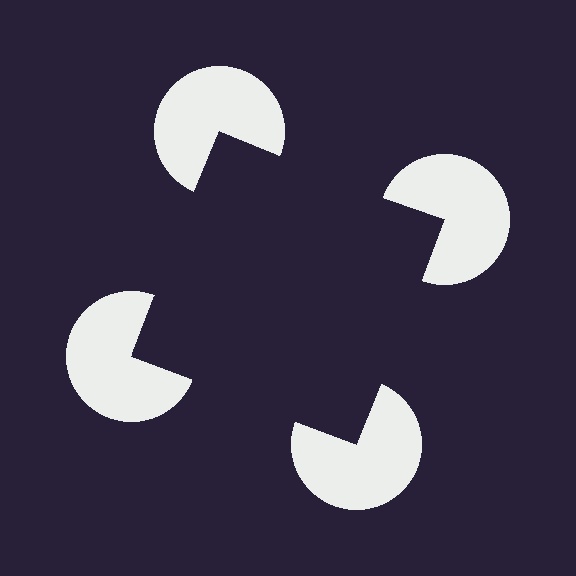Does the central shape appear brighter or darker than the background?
It typically appears slightly darker than the background, even though no actual brightness change is drawn.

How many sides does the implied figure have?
4 sides.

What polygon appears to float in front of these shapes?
An illusory square — its edges are inferred from the aligned wedge cuts in the pac-man discs, not physically drawn.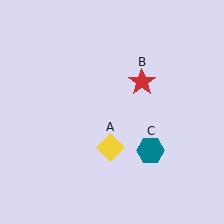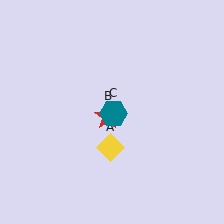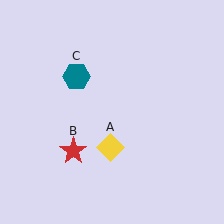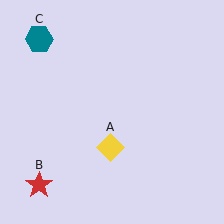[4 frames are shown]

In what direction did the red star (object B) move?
The red star (object B) moved down and to the left.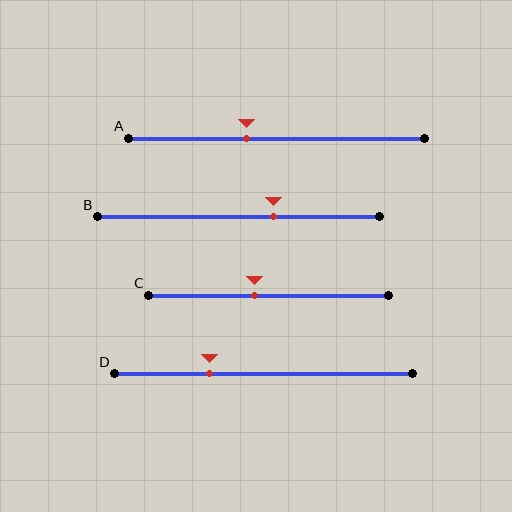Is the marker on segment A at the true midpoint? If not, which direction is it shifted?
No, the marker on segment A is shifted to the left by about 10% of the segment length.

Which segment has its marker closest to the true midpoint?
Segment C has its marker closest to the true midpoint.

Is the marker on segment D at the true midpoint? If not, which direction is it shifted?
No, the marker on segment D is shifted to the left by about 18% of the segment length.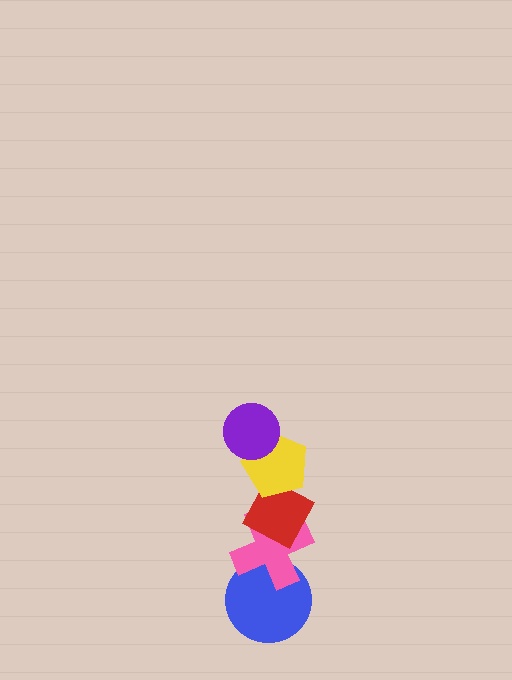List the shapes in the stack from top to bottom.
From top to bottom: the purple circle, the yellow pentagon, the red diamond, the pink cross, the blue circle.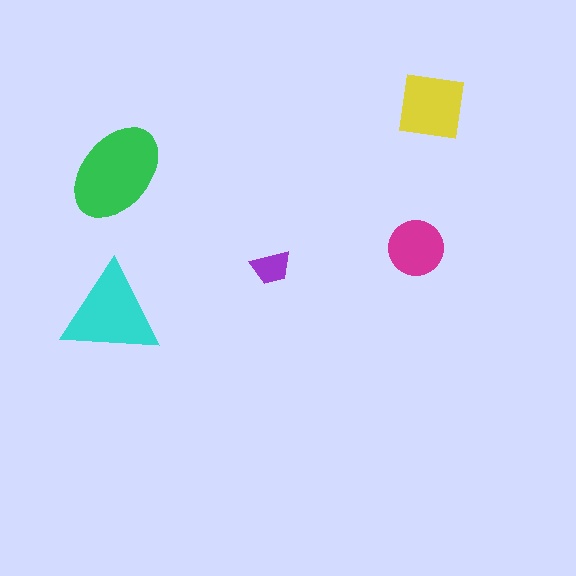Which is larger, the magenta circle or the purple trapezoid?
The magenta circle.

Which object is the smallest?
The purple trapezoid.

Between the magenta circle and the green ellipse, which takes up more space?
The green ellipse.